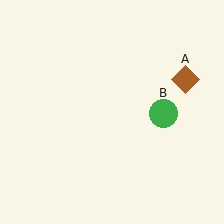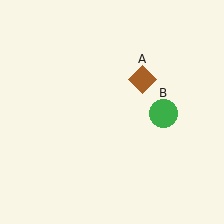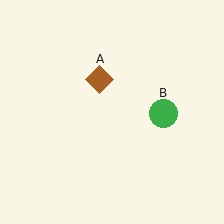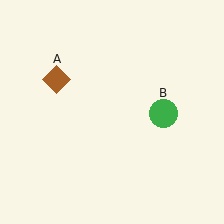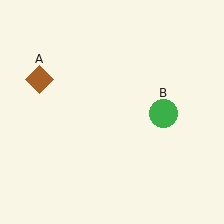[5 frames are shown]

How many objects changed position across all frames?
1 object changed position: brown diamond (object A).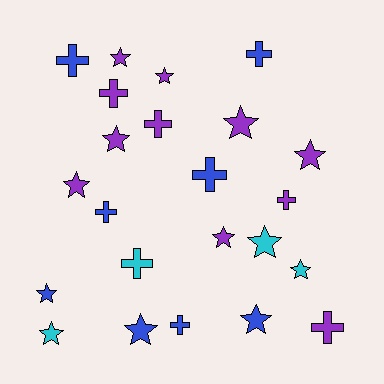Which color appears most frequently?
Purple, with 11 objects.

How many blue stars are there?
There are 3 blue stars.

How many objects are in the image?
There are 23 objects.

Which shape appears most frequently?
Star, with 13 objects.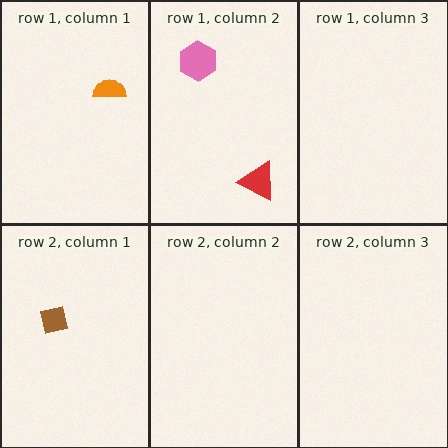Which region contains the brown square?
The row 2, column 1 region.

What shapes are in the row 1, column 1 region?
The orange semicircle.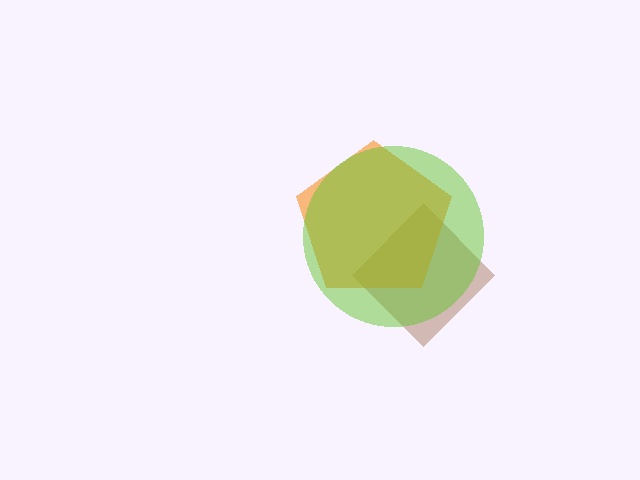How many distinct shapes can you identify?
There are 3 distinct shapes: a brown diamond, an orange pentagon, a lime circle.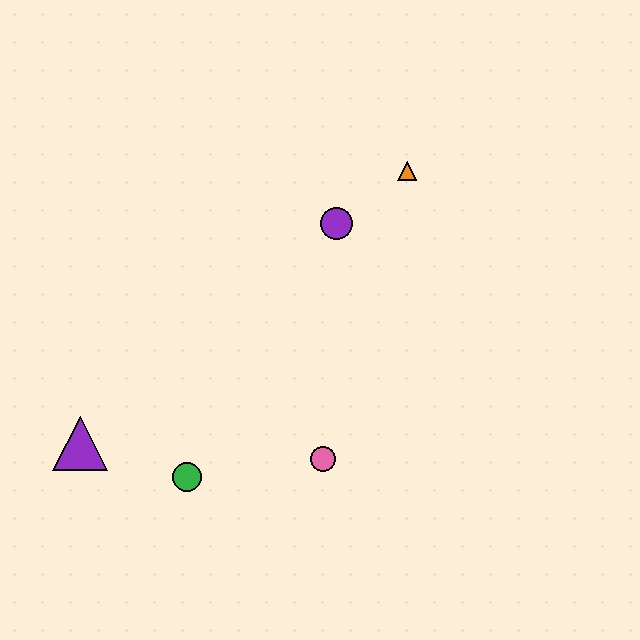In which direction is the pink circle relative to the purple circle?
The pink circle is below the purple circle.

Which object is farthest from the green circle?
The orange triangle is farthest from the green circle.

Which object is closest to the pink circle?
The green circle is closest to the pink circle.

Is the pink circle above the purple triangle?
No